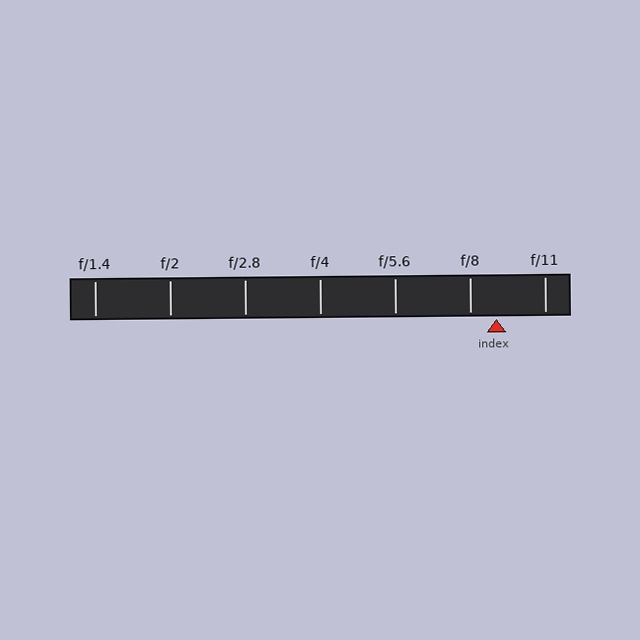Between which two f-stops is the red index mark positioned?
The index mark is between f/8 and f/11.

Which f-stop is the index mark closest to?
The index mark is closest to f/8.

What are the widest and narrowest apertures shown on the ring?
The widest aperture shown is f/1.4 and the narrowest is f/11.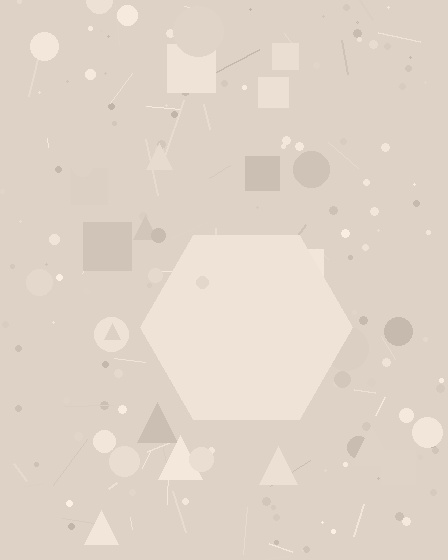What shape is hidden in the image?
A hexagon is hidden in the image.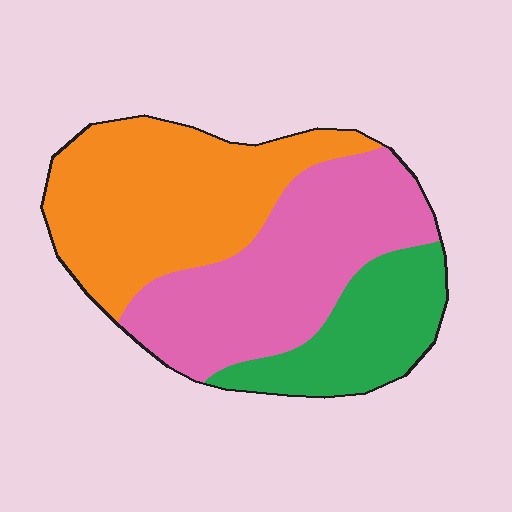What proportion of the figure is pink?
Pink covers 39% of the figure.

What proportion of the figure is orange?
Orange takes up between a third and a half of the figure.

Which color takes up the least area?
Green, at roughly 20%.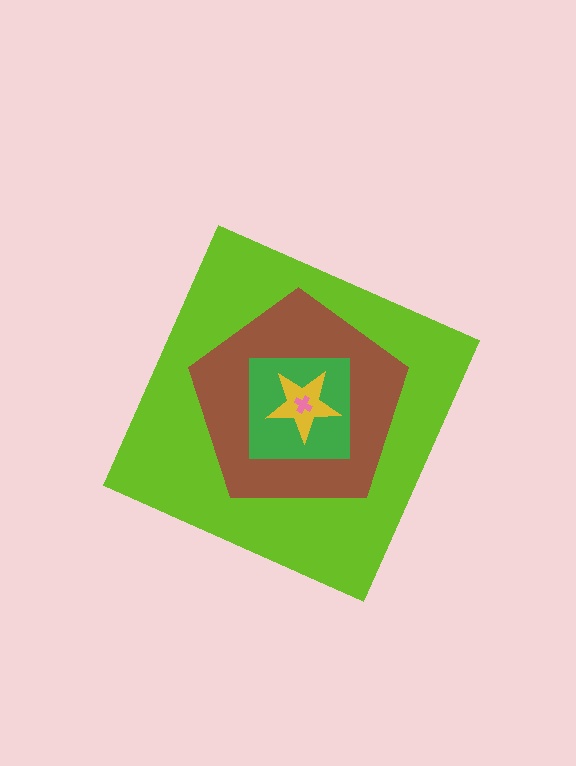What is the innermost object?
The pink cross.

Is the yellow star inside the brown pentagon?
Yes.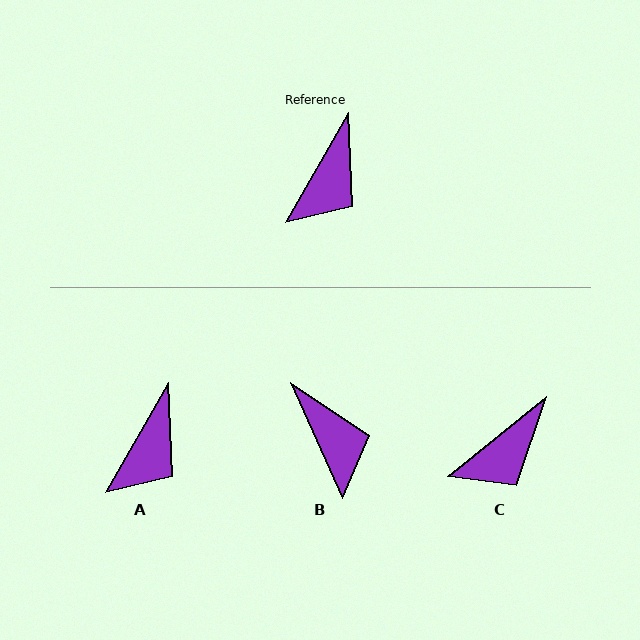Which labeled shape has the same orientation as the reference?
A.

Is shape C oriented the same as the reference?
No, it is off by about 21 degrees.